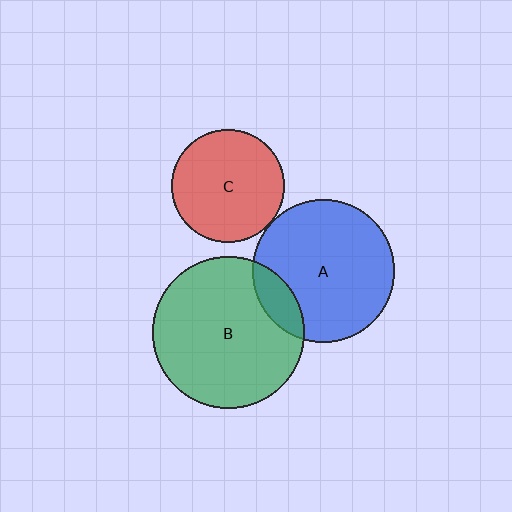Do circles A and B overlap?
Yes.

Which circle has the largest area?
Circle B (green).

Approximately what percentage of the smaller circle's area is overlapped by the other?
Approximately 15%.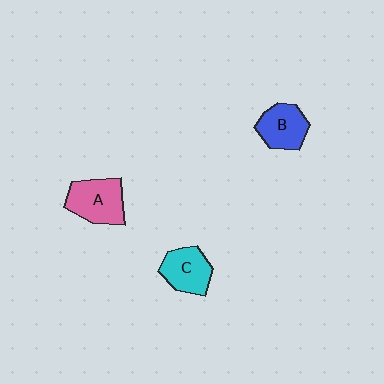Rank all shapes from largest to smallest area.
From largest to smallest: A (pink), B (blue), C (cyan).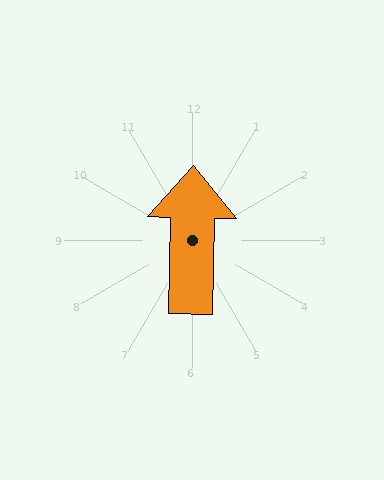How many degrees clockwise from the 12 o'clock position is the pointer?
Approximately 1 degrees.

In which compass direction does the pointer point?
North.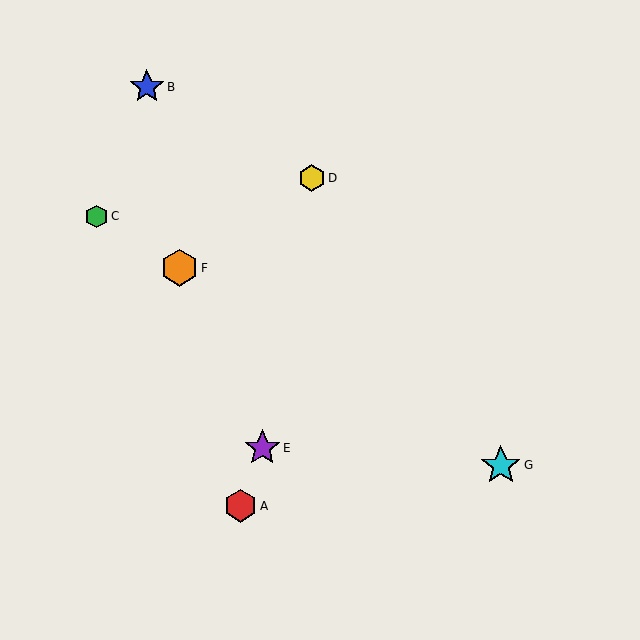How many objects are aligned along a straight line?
3 objects (C, F, G) are aligned along a straight line.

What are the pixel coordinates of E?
Object E is at (262, 448).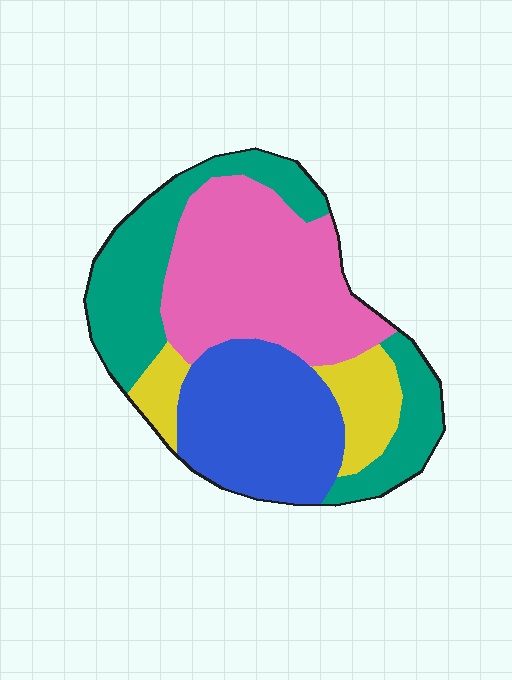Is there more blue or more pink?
Pink.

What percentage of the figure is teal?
Teal takes up between a quarter and a half of the figure.